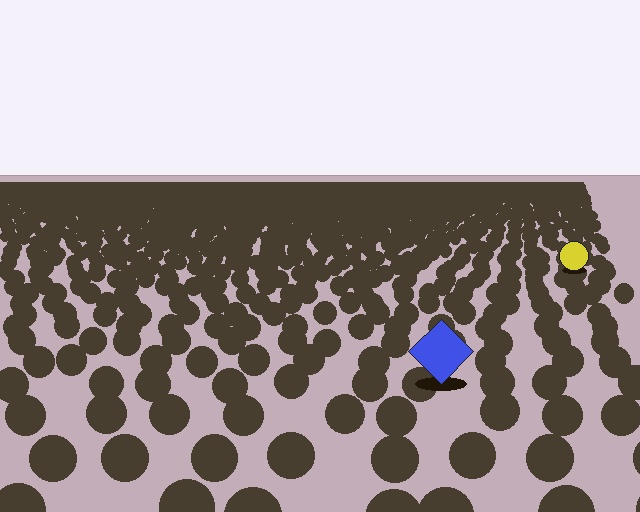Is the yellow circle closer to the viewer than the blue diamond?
No. The blue diamond is closer — you can tell from the texture gradient: the ground texture is coarser near it.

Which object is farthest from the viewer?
The yellow circle is farthest from the viewer. It appears smaller and the ground texture around it is denser.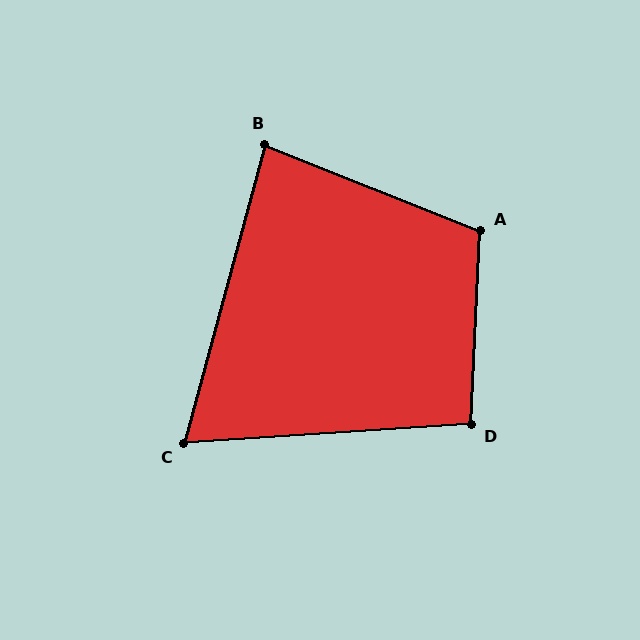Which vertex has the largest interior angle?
A, at approximately 109 degrees.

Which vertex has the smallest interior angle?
C, at approximately 71 degrees.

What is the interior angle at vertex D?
Approximately 97 degrees (obtuse).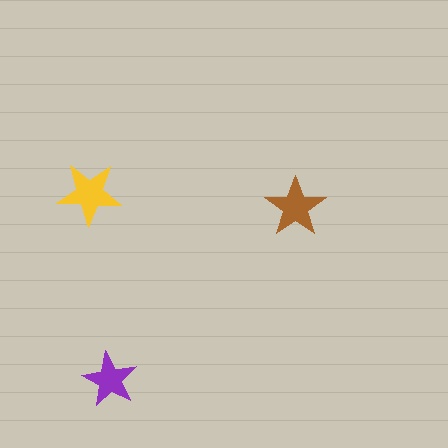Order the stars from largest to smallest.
the yellow one, the brown one, the purple one.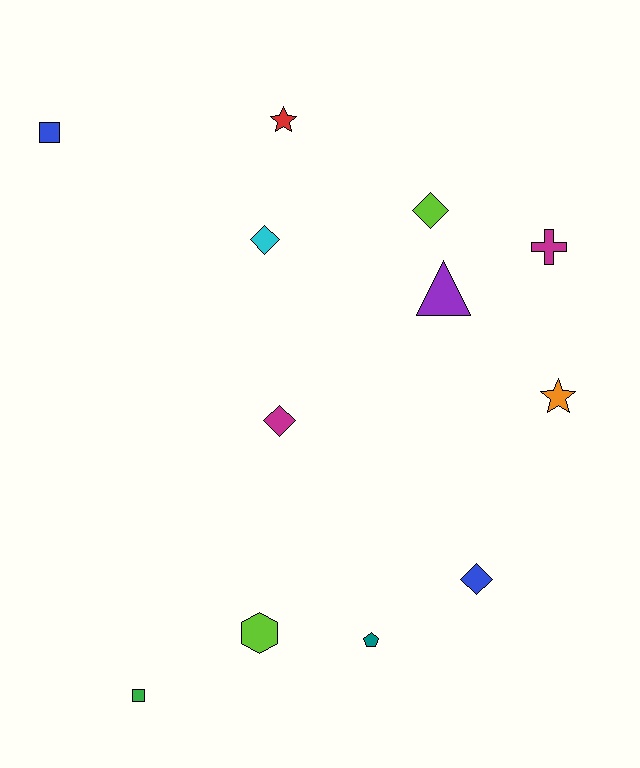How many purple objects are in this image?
There is 1 purple object.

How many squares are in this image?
There are 2 squares.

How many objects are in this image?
There are 12 objects.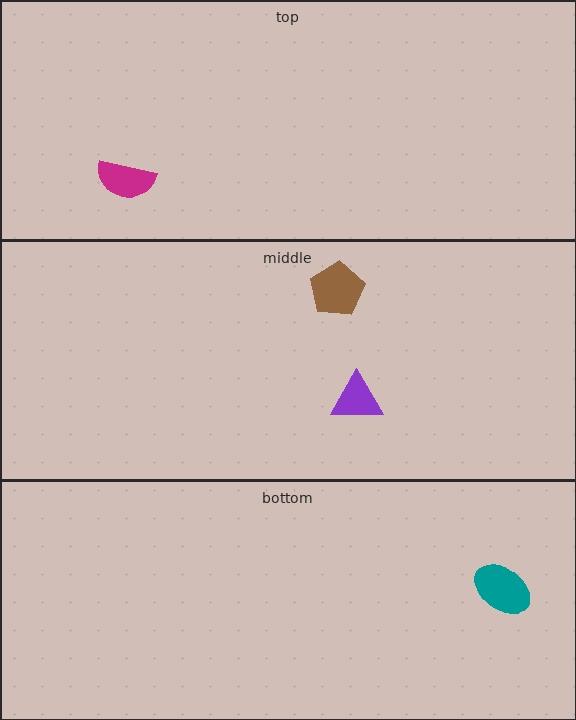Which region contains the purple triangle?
The middle region.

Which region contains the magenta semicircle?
The top region.